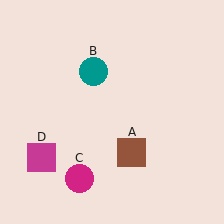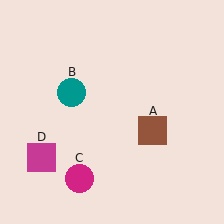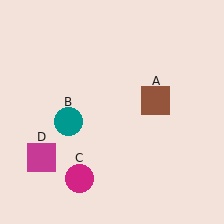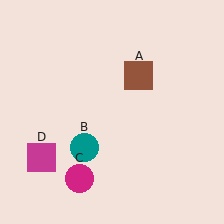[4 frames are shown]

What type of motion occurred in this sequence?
The brown square (object A), teal circle (object B) rotated counterclockwise around the center of the scene.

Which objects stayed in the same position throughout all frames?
Magenta circle (object C) and magenta square (object D) remained stationary.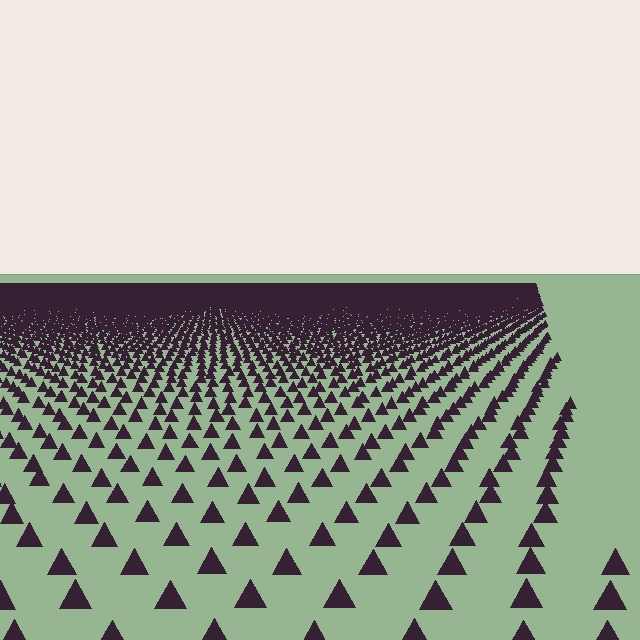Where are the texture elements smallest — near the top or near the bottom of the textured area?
Near the top.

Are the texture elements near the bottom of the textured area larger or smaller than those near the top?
Larger. Near the bottom, elements are closer to the viewer and appear at a bigger on-screen size.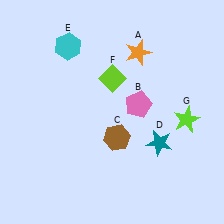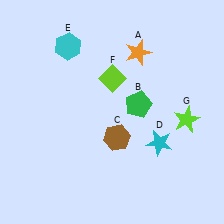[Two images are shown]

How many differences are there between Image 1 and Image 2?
There are 2 differences between the two images.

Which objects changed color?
B changed from pink to green. D changed from teal to cyan.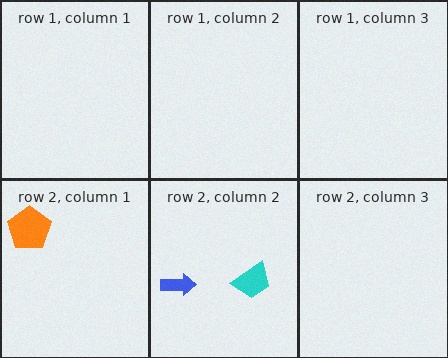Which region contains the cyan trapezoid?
The row 2, column 2 region.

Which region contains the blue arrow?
The row 2, column 2 region.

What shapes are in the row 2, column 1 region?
The orange pentagon.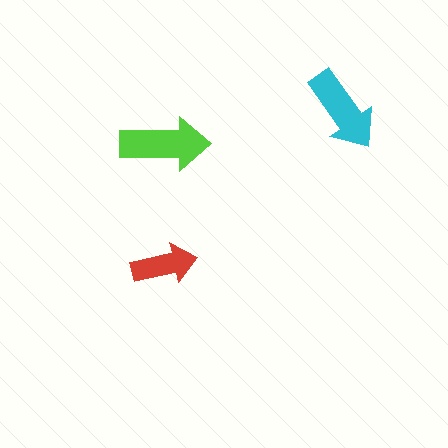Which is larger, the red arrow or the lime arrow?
The lime one.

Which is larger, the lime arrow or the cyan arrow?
The lime one.